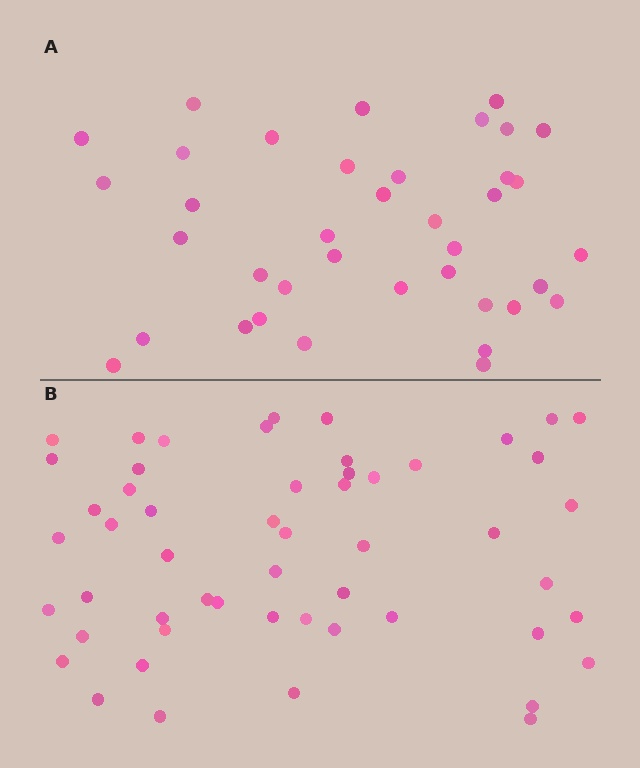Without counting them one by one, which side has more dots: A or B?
Region B (the bottom region) has more dots.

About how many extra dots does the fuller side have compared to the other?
Region B has approximately 15 more dots than region A.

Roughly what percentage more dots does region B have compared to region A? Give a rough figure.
About 40% more.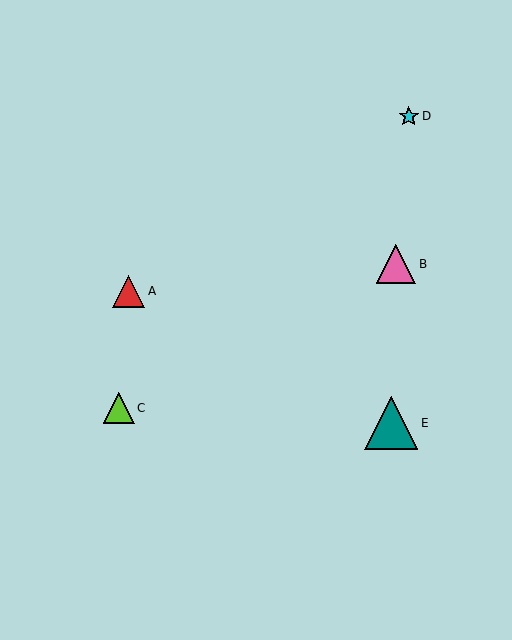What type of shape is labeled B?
Shape B is a pink triangle.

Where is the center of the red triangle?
The center of the red triangle is at (129, 291).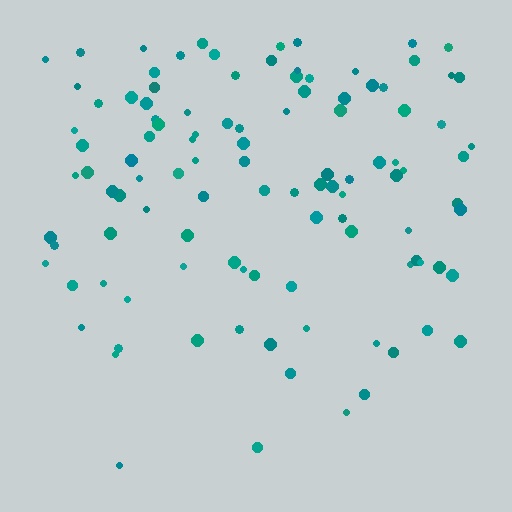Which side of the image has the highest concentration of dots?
The top.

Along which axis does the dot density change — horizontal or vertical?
Vertical.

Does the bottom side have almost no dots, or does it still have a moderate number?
Still a moderate number, just noticeably fewer than the top.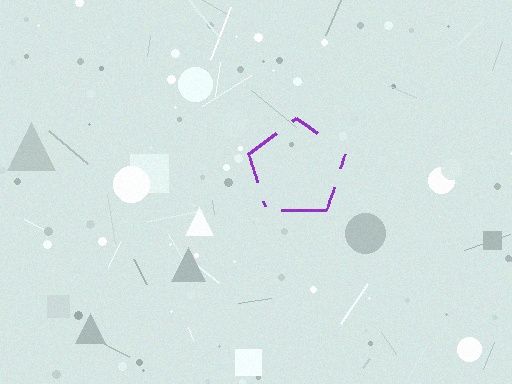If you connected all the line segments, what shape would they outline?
They would outline a pentagon.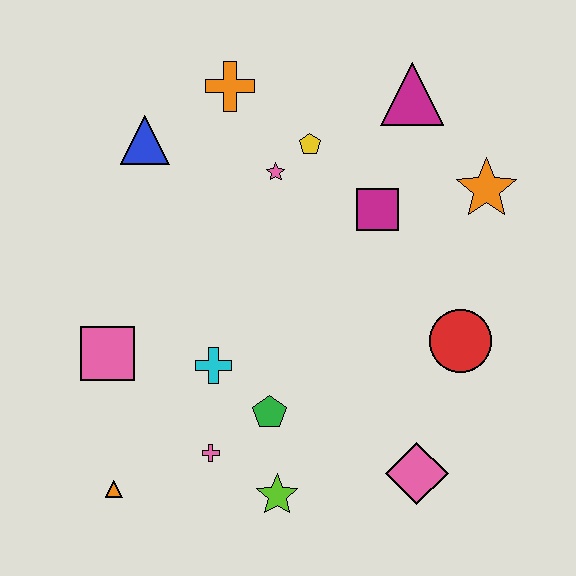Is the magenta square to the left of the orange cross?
No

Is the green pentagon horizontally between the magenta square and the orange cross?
Yes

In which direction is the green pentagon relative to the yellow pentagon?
The green pentagon is below the yellow pentagon.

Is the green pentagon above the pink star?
No